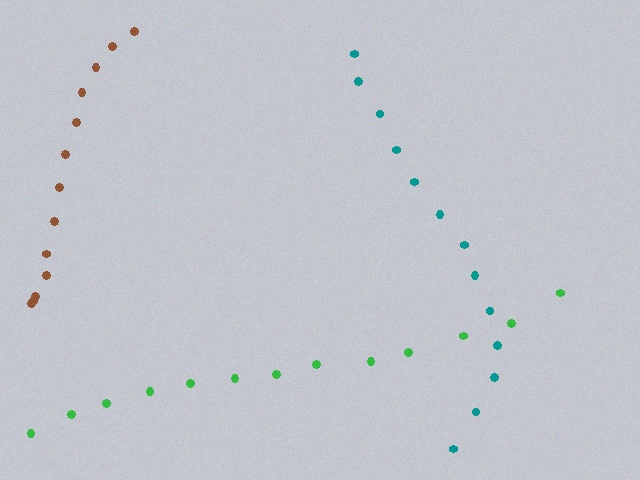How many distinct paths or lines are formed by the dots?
There are 3 distinct paths.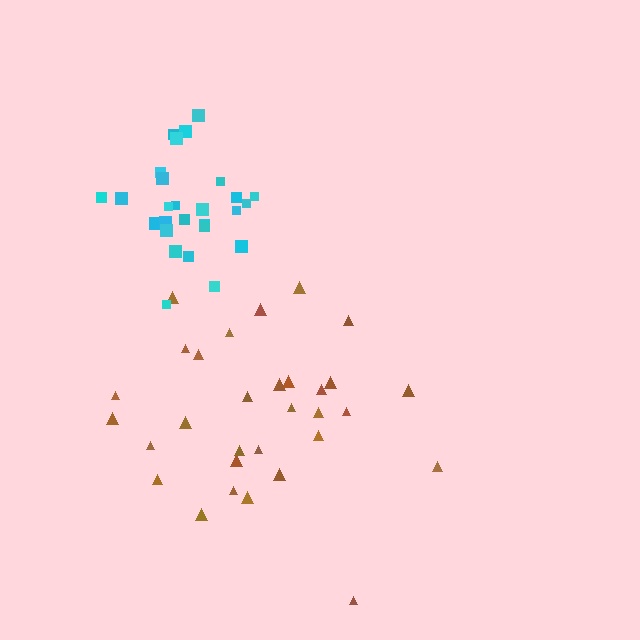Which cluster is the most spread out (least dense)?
Brown.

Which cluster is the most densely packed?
Cyan.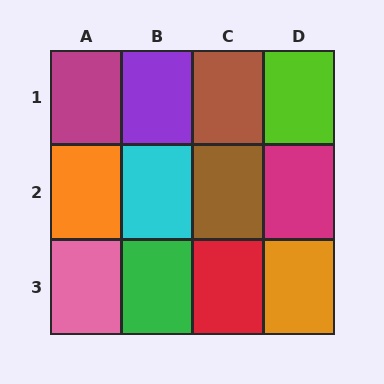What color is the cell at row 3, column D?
Orange.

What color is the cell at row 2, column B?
Cyan.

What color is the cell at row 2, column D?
Magenta.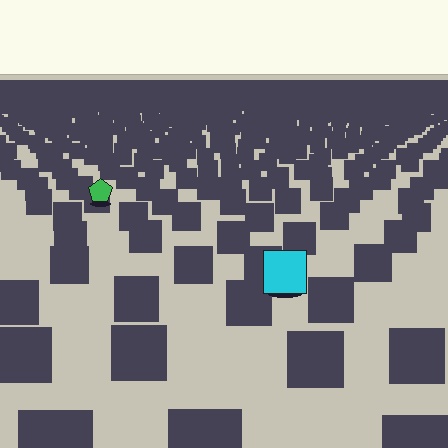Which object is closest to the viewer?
The cyan square is closest. The texture marks near it are larger and more spread out.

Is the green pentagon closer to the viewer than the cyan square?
No. The cyan square is closer — you can tell from the texture gradient: the ground texture is coarser near it.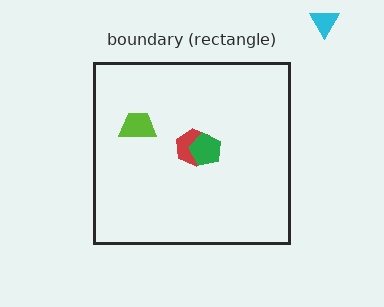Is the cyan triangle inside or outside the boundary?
Outside.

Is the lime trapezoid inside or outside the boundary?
Inside.